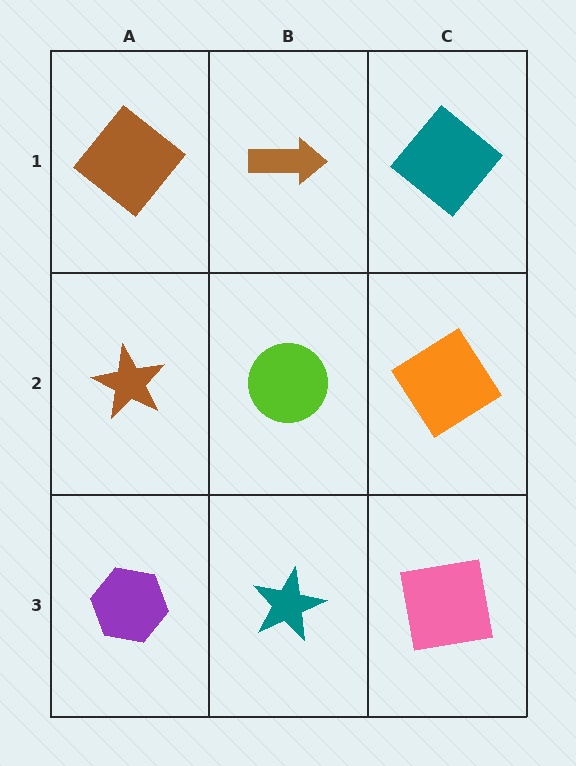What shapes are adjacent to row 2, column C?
A teal diamond (row 1, column C), a pink square (row 3, column C), a lime circle (row 2, column B).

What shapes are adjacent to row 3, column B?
A lime circle (row 2, column B), a purple hexagon (row 3, column A), a pink square (row 3, column C).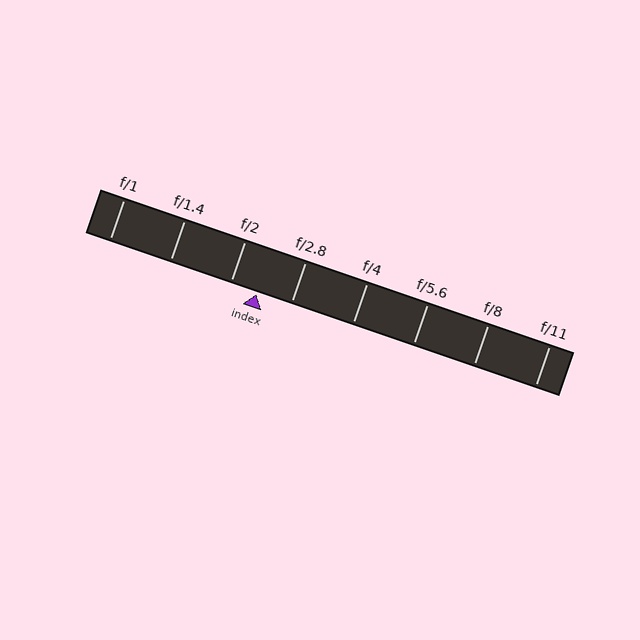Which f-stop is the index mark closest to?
The index mark is closest to f/2.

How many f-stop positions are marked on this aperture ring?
There are 8 f-stop positions marked.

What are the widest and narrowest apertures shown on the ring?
The widest aperture shown is f/1 and the narrowest is f/11.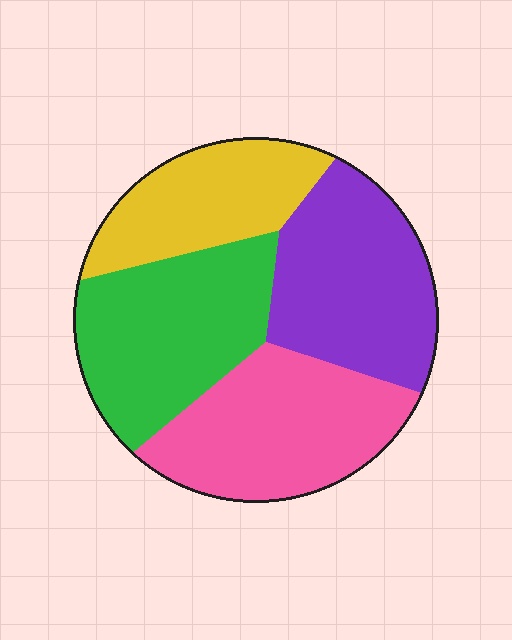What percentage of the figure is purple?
Purple takes up between a sixth and a third of the figure.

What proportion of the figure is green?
Green covers around 25% of the figure.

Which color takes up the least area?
Yellow, at roughly 20%.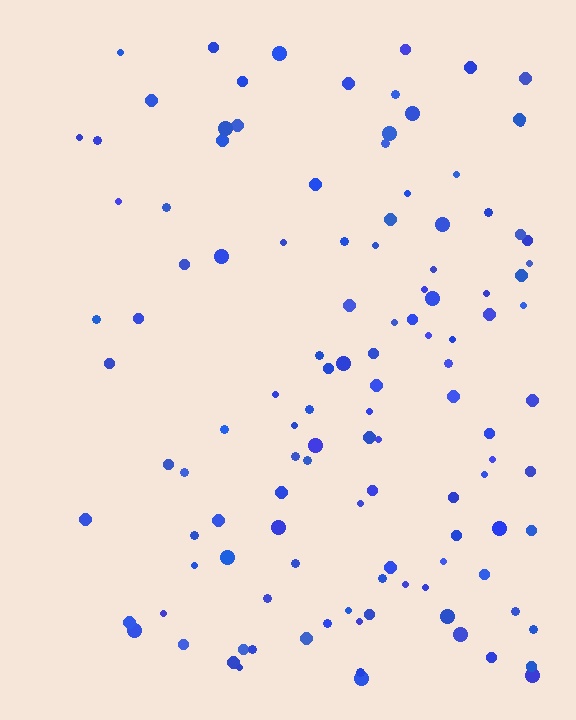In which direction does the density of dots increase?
From left to right, with the right side densest.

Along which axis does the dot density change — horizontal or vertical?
Horizontal.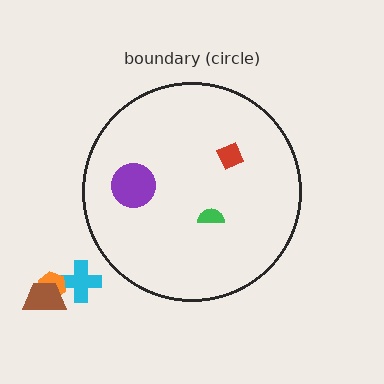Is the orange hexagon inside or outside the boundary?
Outside.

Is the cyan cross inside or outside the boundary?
Outside.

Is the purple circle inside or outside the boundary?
Inside.